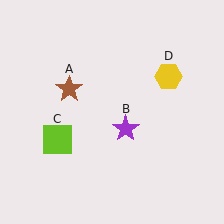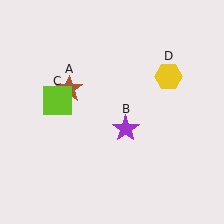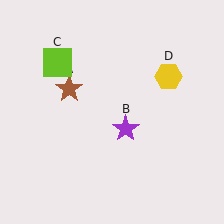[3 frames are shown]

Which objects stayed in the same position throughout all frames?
Brown star (object A) and purple star (object B) and yellow hexagon (object D) remained stationary.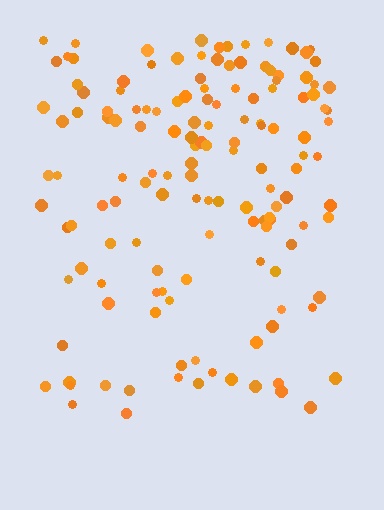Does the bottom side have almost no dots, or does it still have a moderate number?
Still a moderate number, just noticeably fewer than the top.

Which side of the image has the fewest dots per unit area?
The bottom.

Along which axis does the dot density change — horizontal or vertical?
Vertical.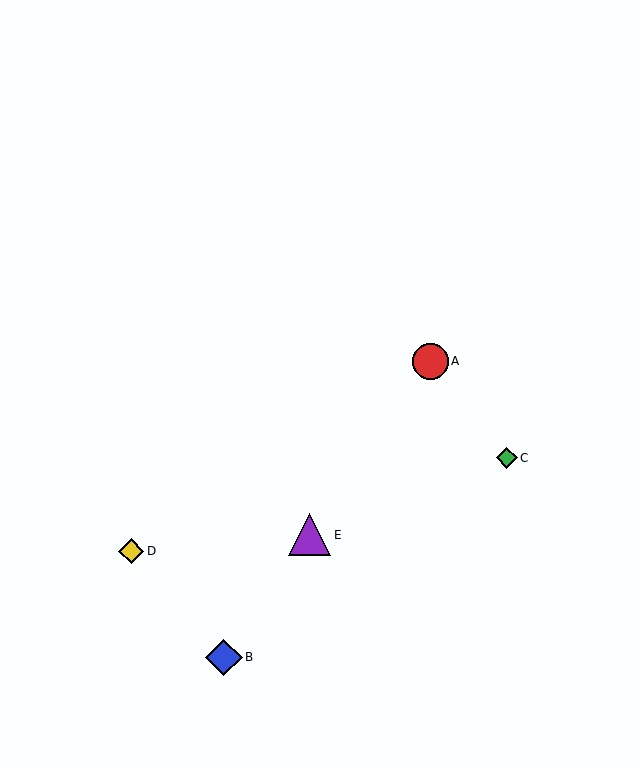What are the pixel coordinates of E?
Object E is at (309, 535).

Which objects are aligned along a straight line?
Objects A, B, E are aligned along a straight line.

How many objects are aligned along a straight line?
3 objects (A, B, E) are aligned along a straight line.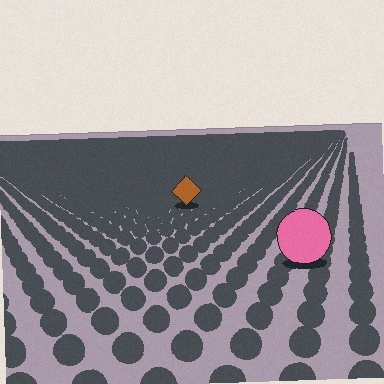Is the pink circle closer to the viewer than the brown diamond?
Yes. The pink circle is closer — you can tell from the texture gradient: the ground texture is coarser near it.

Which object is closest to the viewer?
The pink circle is closest. The texture marks near it are larger and more spread out.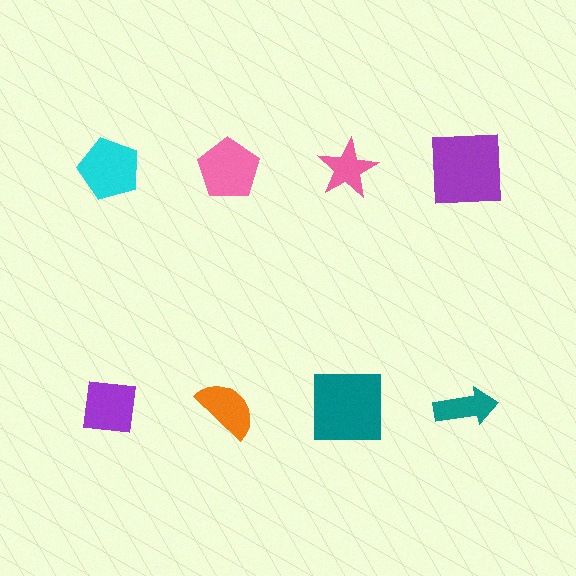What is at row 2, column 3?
A teal square.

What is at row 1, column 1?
A cyan pentagon.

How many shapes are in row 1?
4 shapes.